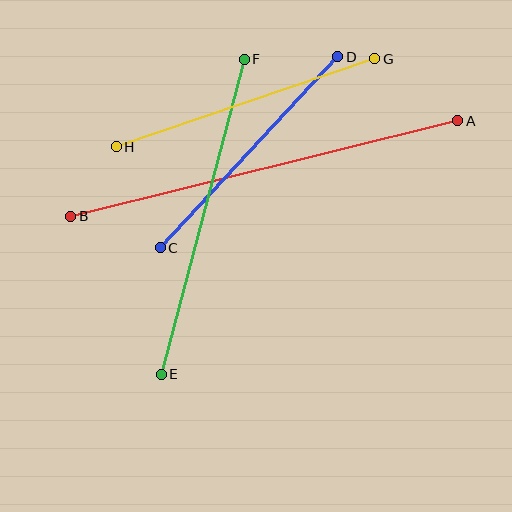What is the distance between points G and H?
The distance is approximately 273 pixels.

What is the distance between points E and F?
The distance is approximately 326 pixels.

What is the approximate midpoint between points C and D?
The midpoint is at approximately (249, 152) pixels.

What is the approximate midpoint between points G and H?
The midpoint is at approximately (246, 103) pixels.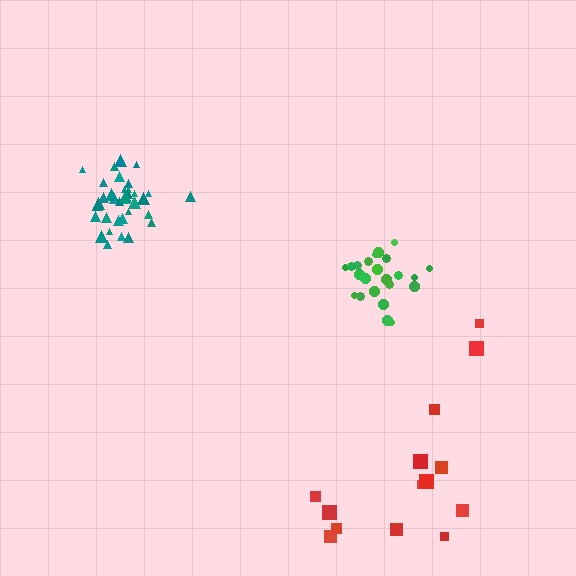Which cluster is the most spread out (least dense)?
Red.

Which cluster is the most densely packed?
Green.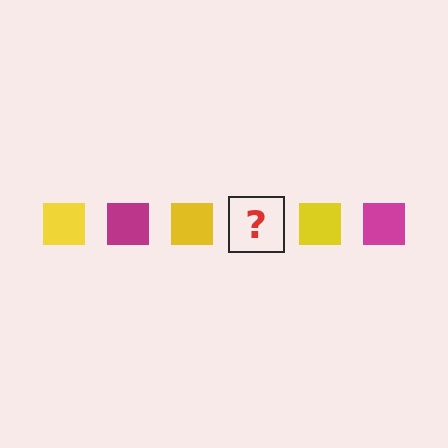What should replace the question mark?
The question mark should be replaced with a magenta square.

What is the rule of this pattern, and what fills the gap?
The rule is that the pattern cycles through yellow, magenta squares. The gap should be filled with a magenta square.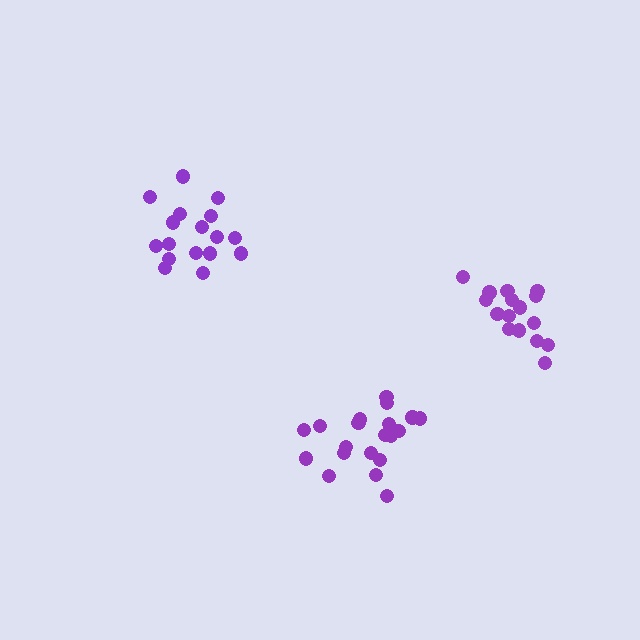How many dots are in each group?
Group 1: 21 dots, Group 2: 17 dots, Group 3: 16 dots (54 total).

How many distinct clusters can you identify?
There are 3 distinct clusters.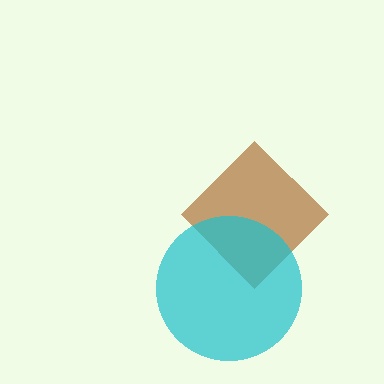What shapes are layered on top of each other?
The layered shapes are: a brown diamond, a cyan circle.